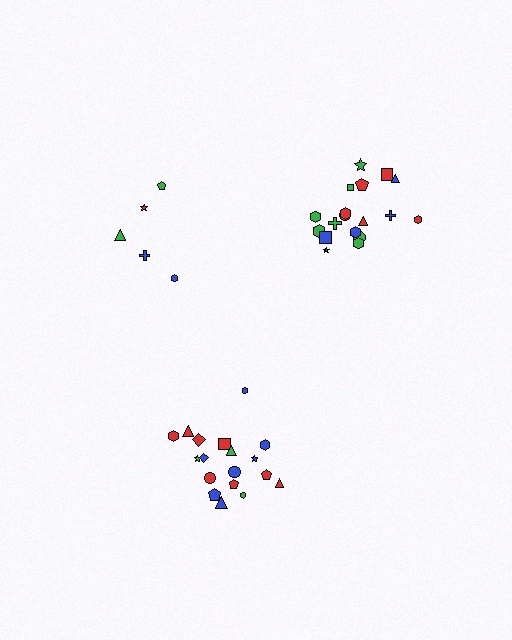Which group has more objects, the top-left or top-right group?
The top-right group.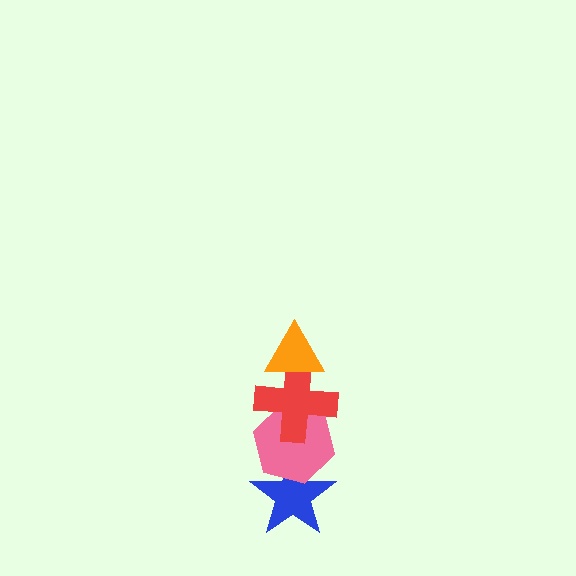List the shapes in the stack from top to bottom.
From top to bottom: the orange triangle, the red cross, the pink hexagon, the blue star.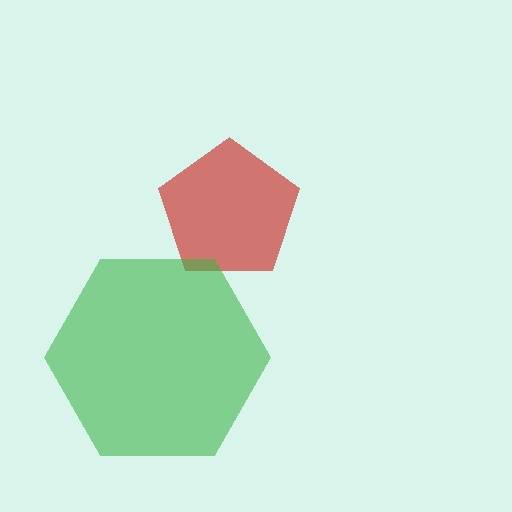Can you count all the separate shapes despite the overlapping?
Yes, there are 2 separate shapes.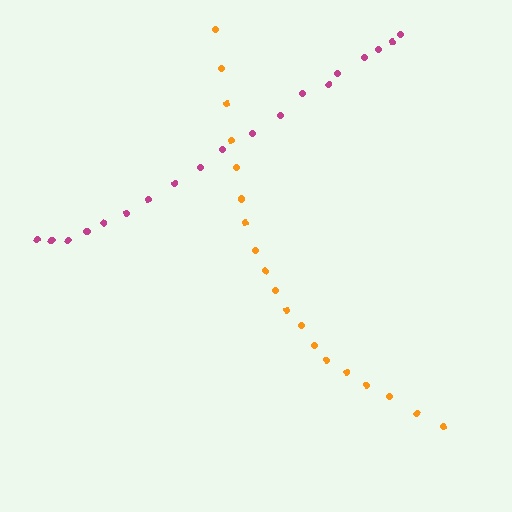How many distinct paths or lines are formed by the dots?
There are 2 distinct paths.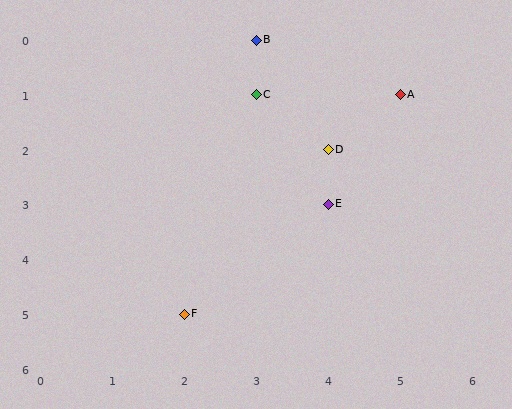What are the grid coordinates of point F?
Point F is at grid coordinates (2, 5).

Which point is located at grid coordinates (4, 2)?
Point D is at (4, 2).